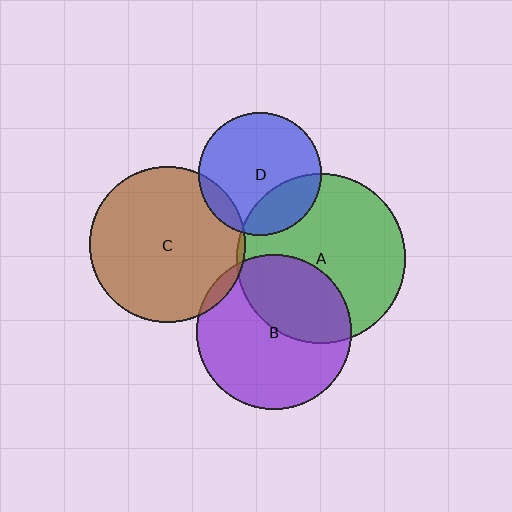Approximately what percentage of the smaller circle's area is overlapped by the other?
Approximately 5%.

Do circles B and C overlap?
Yes.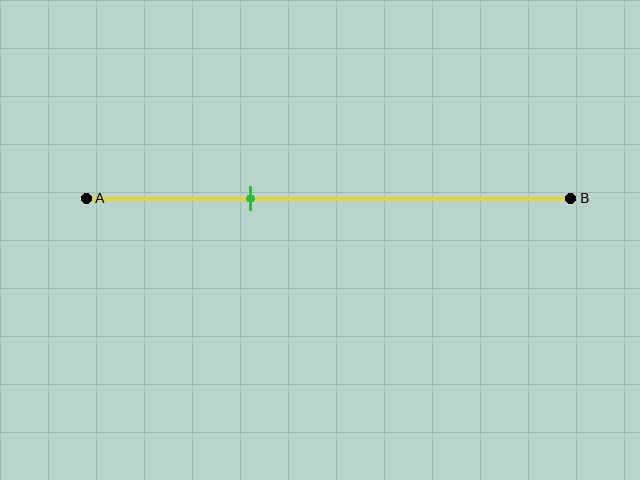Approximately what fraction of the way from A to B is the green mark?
The green mark is approximately 35% of the way from A to B.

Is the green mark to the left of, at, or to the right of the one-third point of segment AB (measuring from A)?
The green mark is approximately at the one-third point of segment AB.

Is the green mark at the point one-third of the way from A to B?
Yes, the mark is approximately at the one-third point.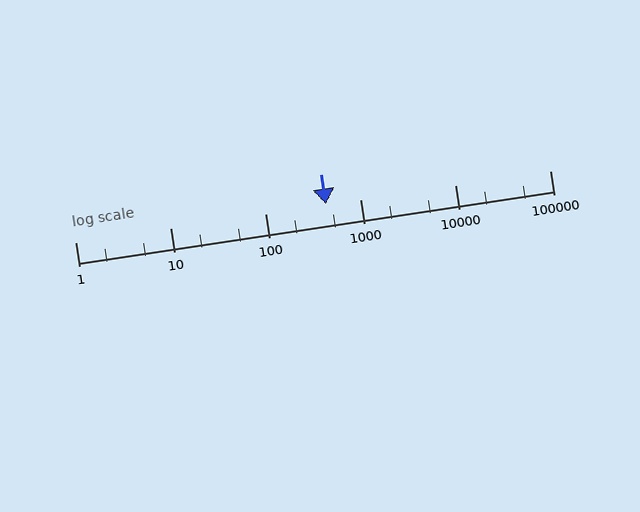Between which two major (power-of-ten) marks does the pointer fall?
The pointer is between 100 and 1000.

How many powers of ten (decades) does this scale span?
The scale spans 5 decades, from 1 to 100000.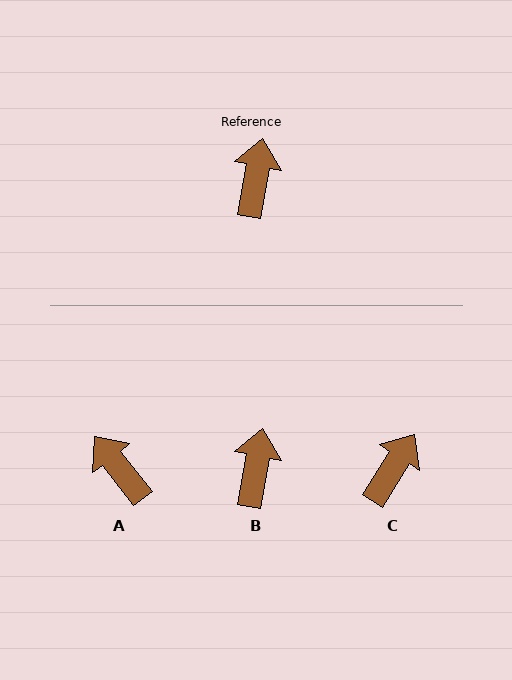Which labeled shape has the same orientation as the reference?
B.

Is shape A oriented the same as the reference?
No, it is off by about 48 degrees.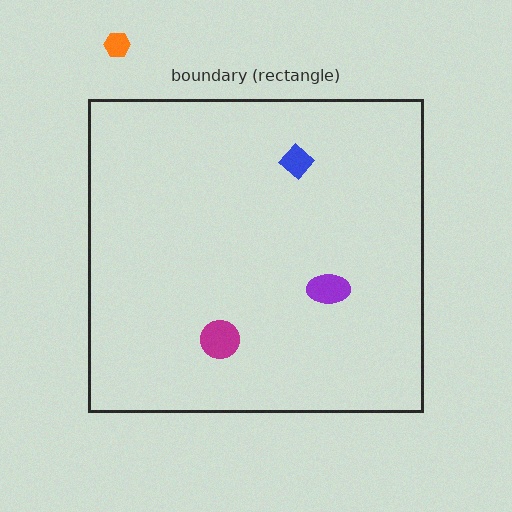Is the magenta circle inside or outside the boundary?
Inside.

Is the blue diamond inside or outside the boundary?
Inside.